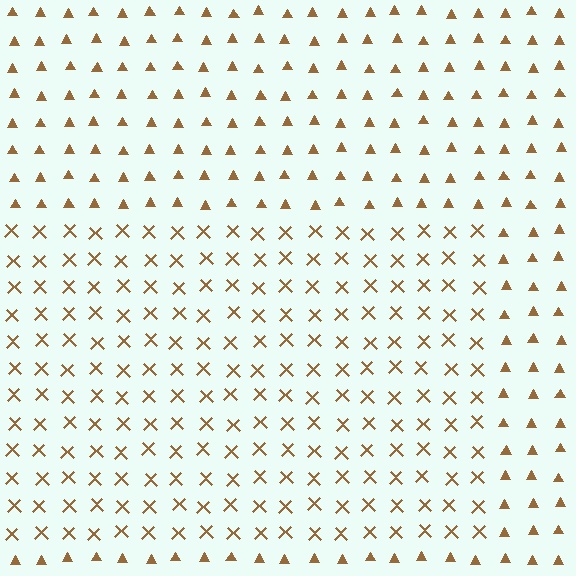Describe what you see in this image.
The image is filled with small brown elements arranged in a uniform grid. A rectangle-shaped region contains X marks, while the surrounding area contains triangles. The boundary is defined purely by the change in element shape.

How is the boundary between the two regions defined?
The boundary is defined by a change in element shape: X marks inside vs. triangles outside. All elements share the same color and spacing.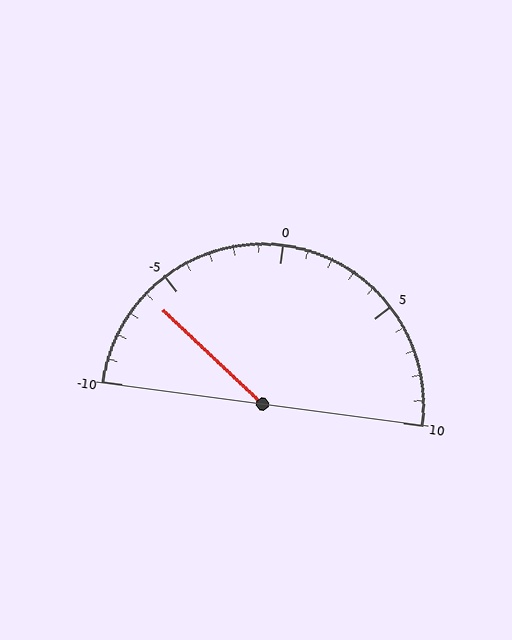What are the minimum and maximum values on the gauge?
The gauge ranges from -10 to 10.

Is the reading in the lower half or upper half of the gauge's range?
The reading is in the lower half of the range (-10 to 10).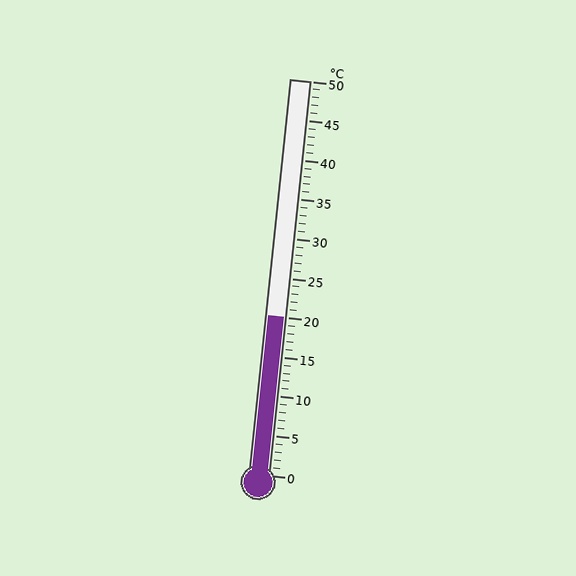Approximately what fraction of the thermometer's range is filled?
The thermometer is filled to approximately 40% of its range.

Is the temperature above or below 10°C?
The temperature is above 10°C.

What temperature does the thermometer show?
The thermometer shows approximately 20°C.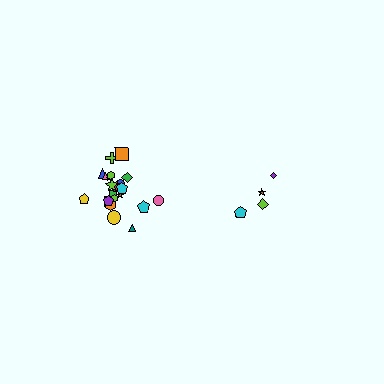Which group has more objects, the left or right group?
The left group.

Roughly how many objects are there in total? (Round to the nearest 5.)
Roughly 25 objects in total.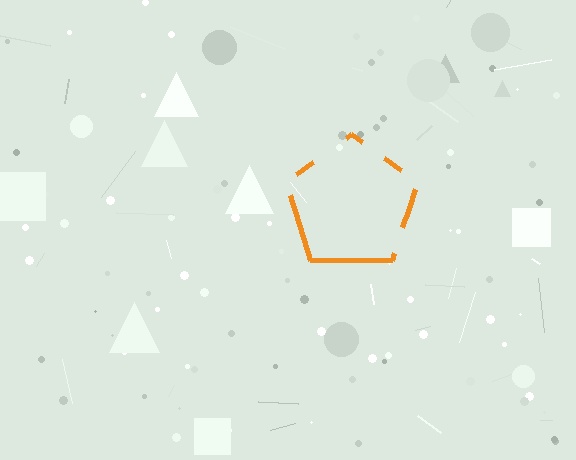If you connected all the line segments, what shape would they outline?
They would outline a pentagon.